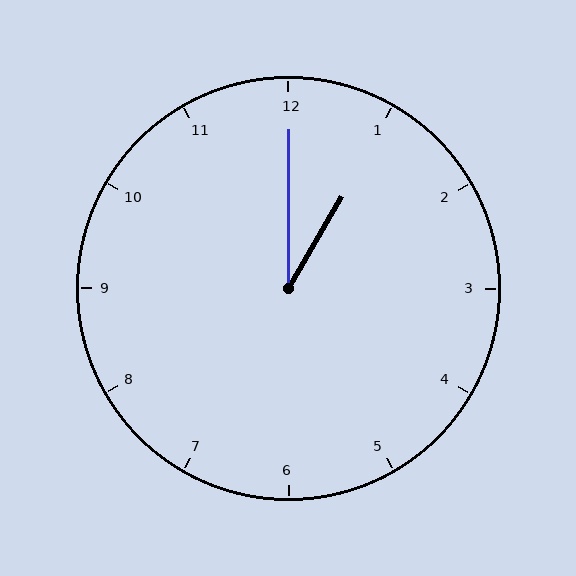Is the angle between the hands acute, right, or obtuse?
It is acute.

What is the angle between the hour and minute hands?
Approximately 30 degrees.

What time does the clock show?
1:00.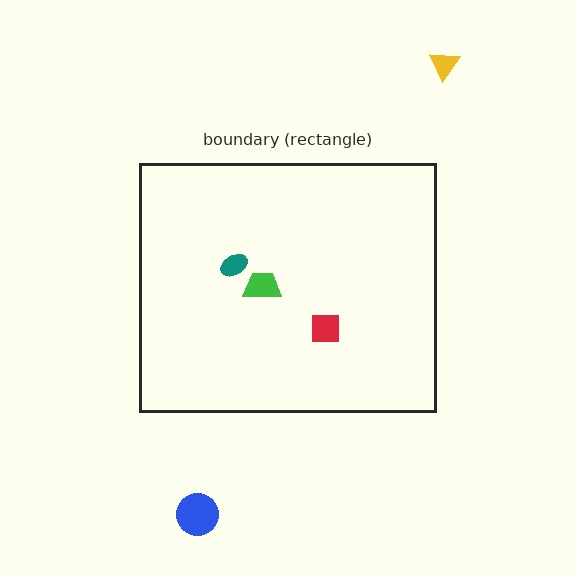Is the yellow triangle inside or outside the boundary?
Outside.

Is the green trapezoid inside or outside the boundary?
Inside.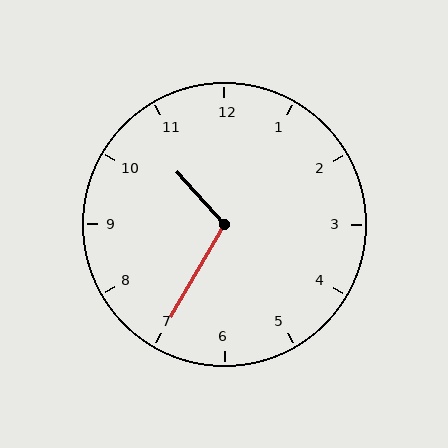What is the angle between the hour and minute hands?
Approximately 108 degrees.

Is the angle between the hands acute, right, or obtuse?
It is obtuse.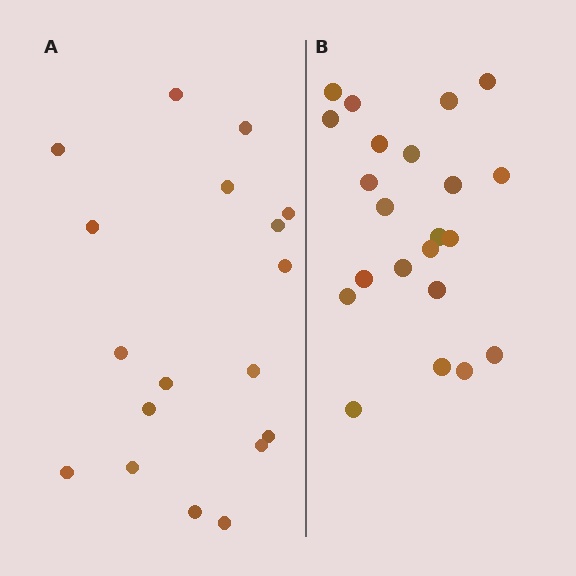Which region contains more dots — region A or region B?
Region B (the right region) has more dots.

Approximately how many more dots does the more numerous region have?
Region B has about 4 more dots than region A.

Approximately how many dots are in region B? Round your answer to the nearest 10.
About 20 dots. (The exact count is 22, which rounds to 20.)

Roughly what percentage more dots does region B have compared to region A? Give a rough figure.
About 20% more.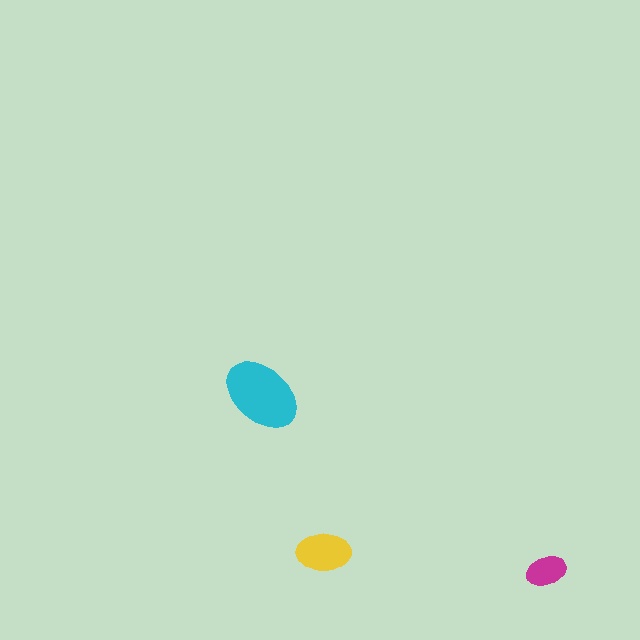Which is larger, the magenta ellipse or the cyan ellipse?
The cyan one.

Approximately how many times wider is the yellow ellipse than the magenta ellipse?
About 1.5 times wider.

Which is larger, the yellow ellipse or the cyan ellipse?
The cyan one.